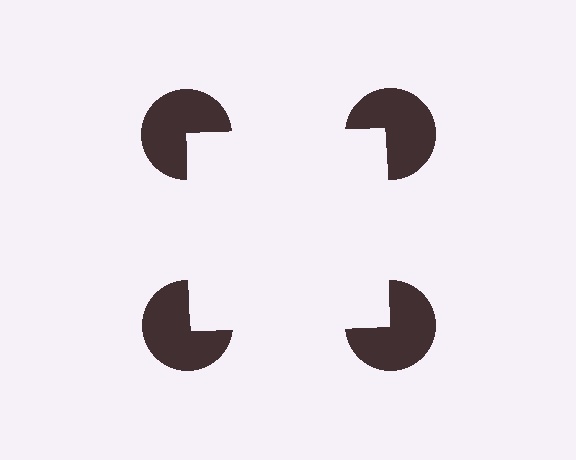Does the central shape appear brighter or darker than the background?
It typically appears slightly brighter than the background, even though no actual brightness change is drawn.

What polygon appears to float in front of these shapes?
An illusory square — its edges are inferred from the aligned wedge cuts in the pac-man discs, not physically drawn.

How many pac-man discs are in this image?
There are 4 — one at each vertex of the illusory square.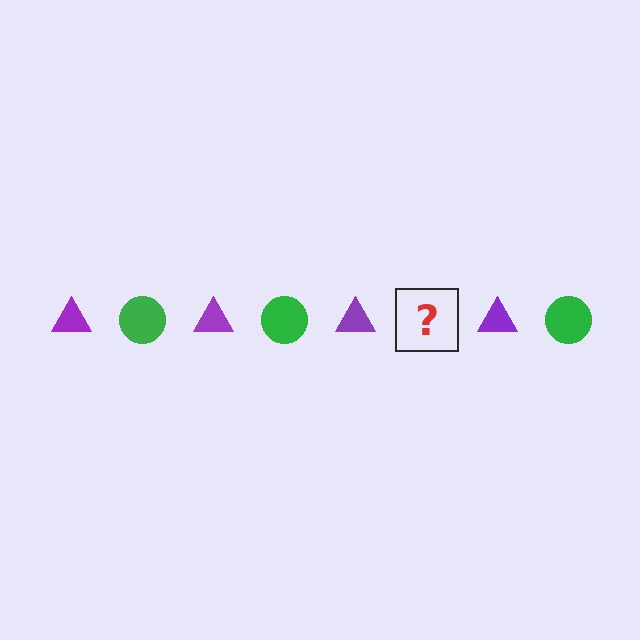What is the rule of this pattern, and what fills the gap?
The rule is that the pattern alternates between purple triangle and green circle. The gap should be filled with a green circle.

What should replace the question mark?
The question mark should be replaced with a green circle.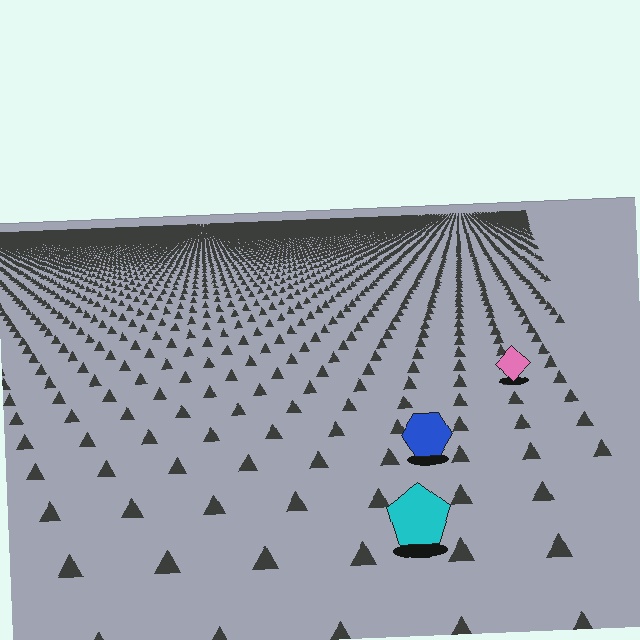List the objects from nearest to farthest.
From nearest to farthest: the cyan pentagon, the blue hexagon, the pink diamond.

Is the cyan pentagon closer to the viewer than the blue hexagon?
Yes. The cyan pentagon is closer — you can tell from the texture gradient: the ground texture is coarser near it.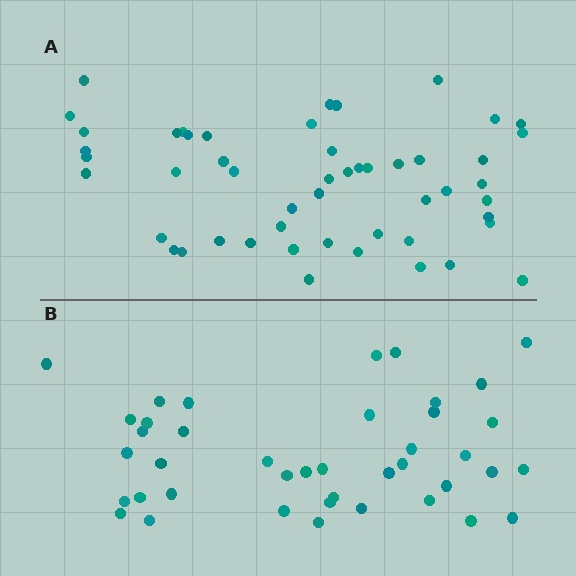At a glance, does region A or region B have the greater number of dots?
Region A (the top region) has more dots.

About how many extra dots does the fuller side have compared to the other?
Region A has roughly 10 or so more dots than region B.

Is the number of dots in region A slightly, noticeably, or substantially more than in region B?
Region A has only slightly more — the two regions are fairly close. The ratio is roughly 1.2 to 1.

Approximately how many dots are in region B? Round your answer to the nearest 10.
About 40 dots. (The exact count is 41, which rounds to 40.)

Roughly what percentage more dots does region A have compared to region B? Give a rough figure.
About 25% more.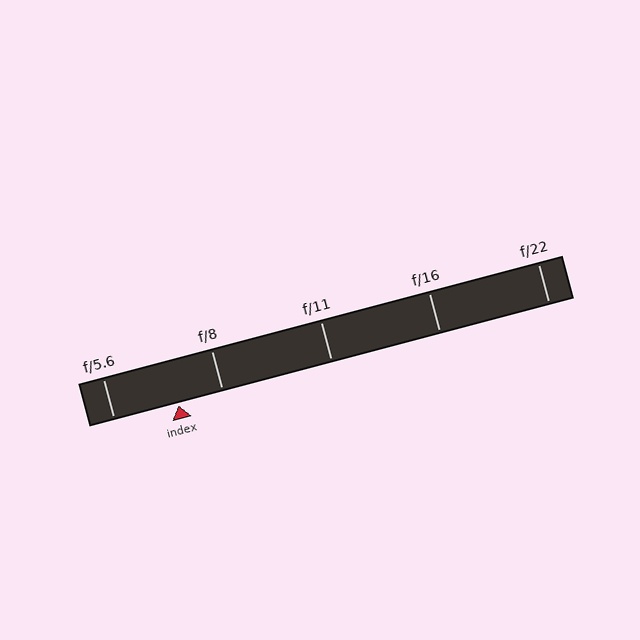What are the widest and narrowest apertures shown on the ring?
The widest aperture shown is f/5.6 and the narrowest is f/22.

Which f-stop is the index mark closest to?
The index mark is closest to f/8.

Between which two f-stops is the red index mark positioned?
The index mark is between f/5.6 and f/8.